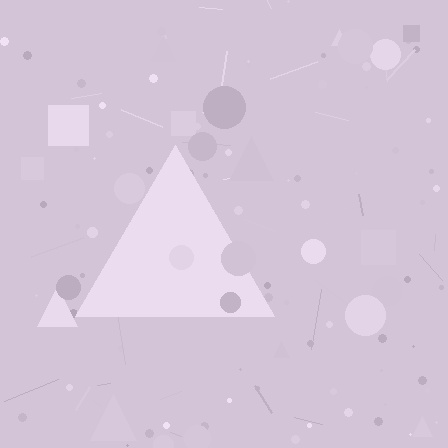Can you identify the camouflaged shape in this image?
The camouflaged shape is a triangle.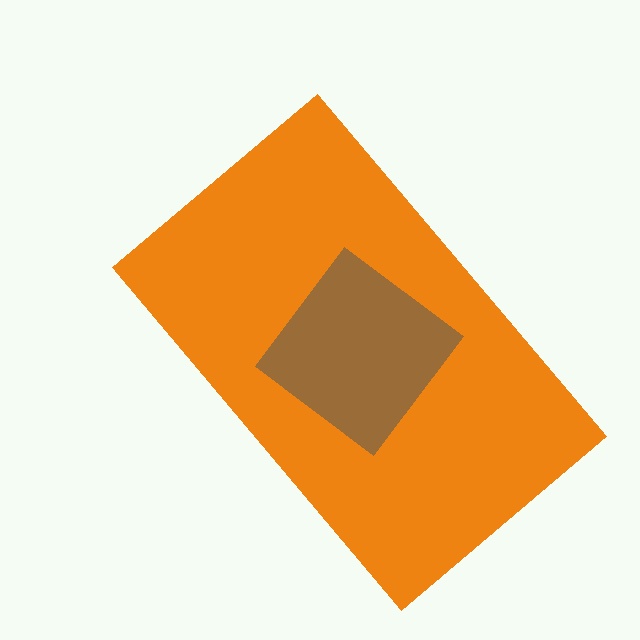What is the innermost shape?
The brown diamond.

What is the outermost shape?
The orange rectangle.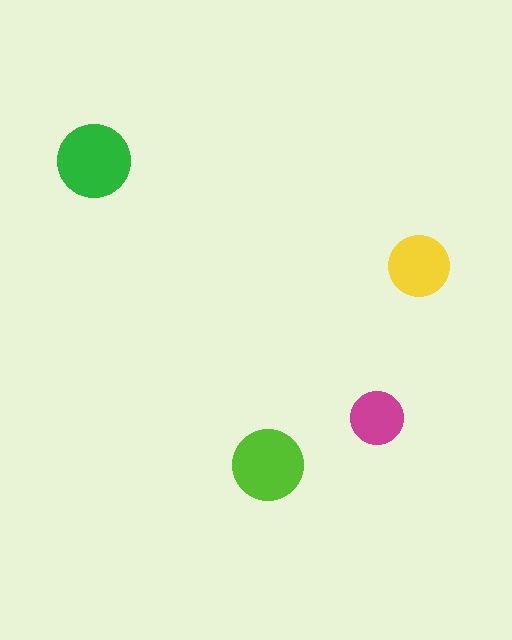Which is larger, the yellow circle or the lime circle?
The lime one.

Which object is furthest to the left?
The green circle is leftmost.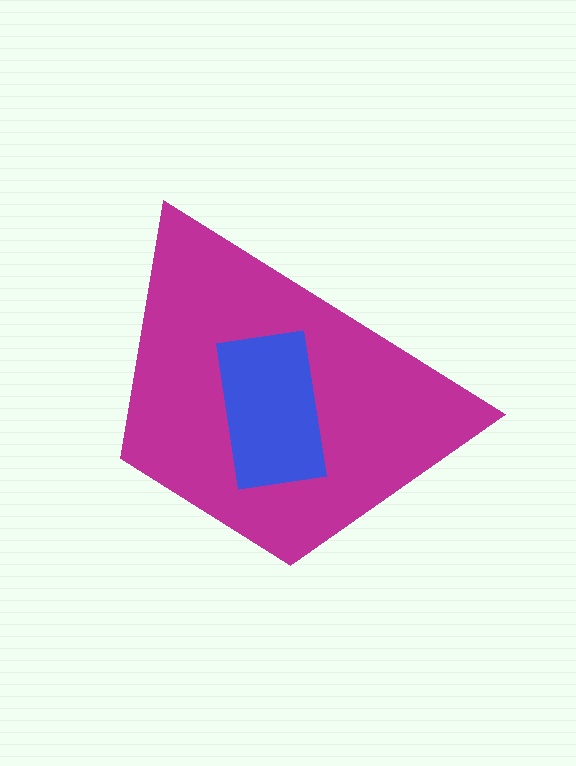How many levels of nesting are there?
2.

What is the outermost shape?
The magenta trapezoid.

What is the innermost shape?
The blue rectangle.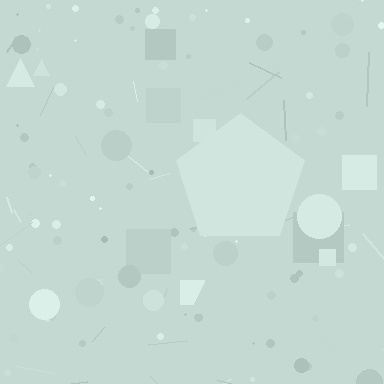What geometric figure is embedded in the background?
A pentagon is embedded in the background.